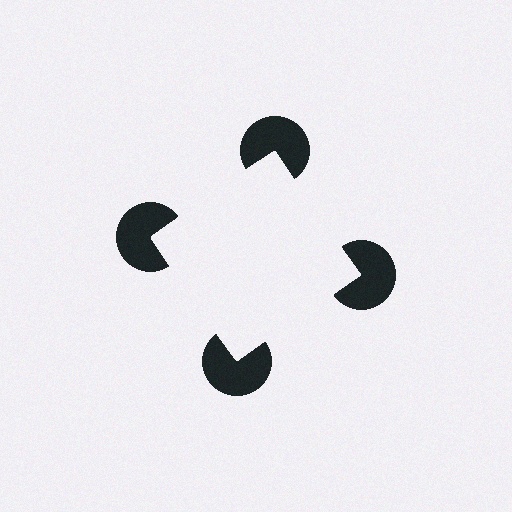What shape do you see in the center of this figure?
An illusory square — its edges are inferred from the aligned wedge cuts in the pac-man discs, not physically drawn.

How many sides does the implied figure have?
4 sides.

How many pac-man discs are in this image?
There are 4 — one at each vertex of the illusory square.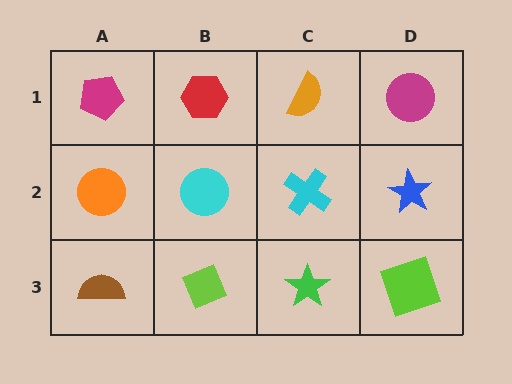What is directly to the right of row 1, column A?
A red hexagon.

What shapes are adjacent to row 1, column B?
A cyan circle (row 2, column B), a magenta pentagon (row 1, column A), an orange semicircle (row 1, column C).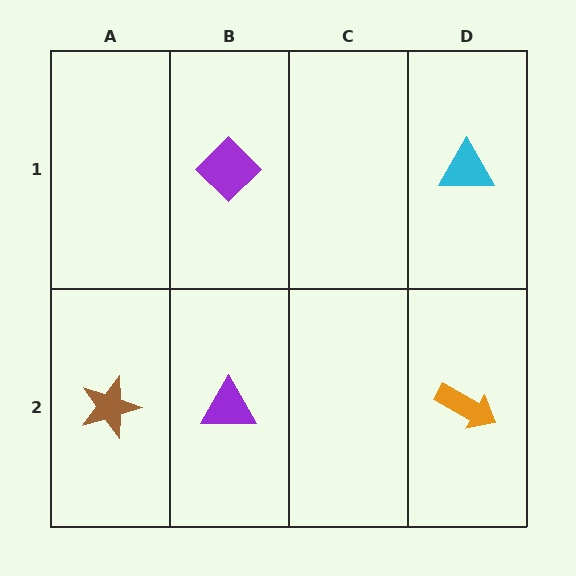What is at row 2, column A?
A brown star.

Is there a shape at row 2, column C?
No, that cell is empty.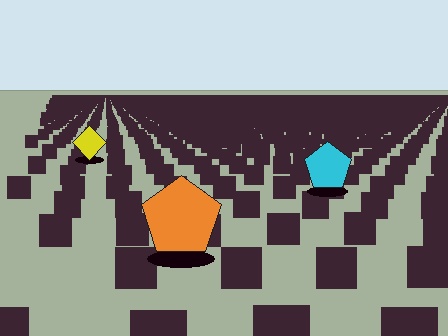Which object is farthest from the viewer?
The yellow diamond is farthest from the viewer. It appears smaller and the ground texture around it is denser.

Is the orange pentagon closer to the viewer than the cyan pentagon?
Yes. The orange pentagon is closer — you can tell from the texture gradient: the ground texture is coarser near it.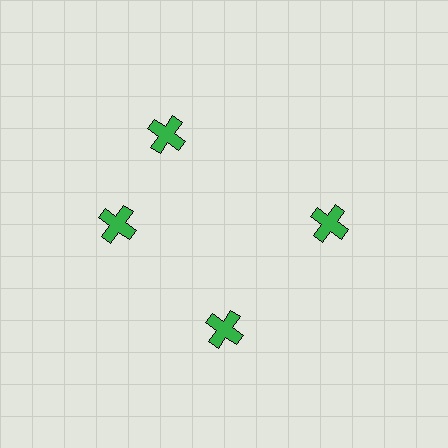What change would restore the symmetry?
The symmetry would be restored by rotating it back into even spacing with its neighbors so that all 4 crosses sit at equal angles and equal distance from the center.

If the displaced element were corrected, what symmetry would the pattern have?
It would have 4-fold rotational symmetry — the pattern would map onto itself every 90 degrees.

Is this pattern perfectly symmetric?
No. The 4 green crosses are arranged in a ring, but one element near the 12 o'clock position is rotated out of alignment along the ring, breaking the 4-fold rotational symmetry.